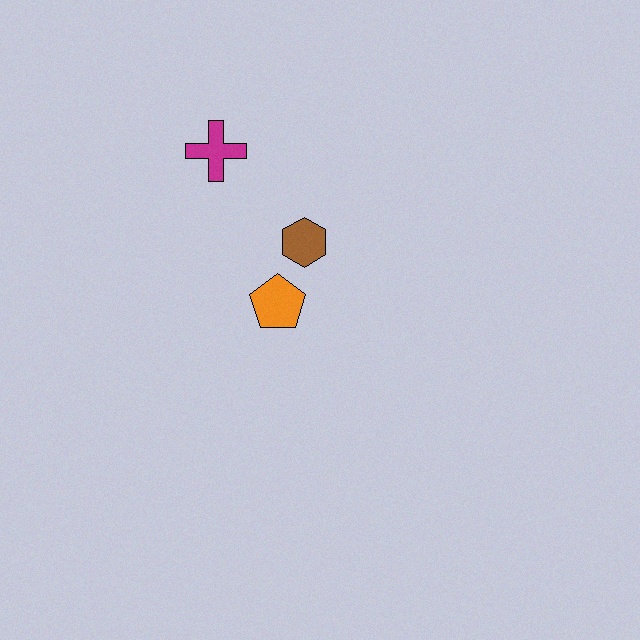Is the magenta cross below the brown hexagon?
No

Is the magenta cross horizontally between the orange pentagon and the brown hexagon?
No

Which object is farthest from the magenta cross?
The orange pentagon is farthest from the magenta cross.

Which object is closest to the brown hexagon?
The orange pentagon is closest to the brown hexagon.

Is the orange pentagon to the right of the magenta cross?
Yes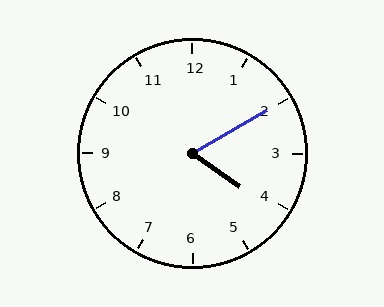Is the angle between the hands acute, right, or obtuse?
It is acute.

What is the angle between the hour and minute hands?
Approximately 65 degrees.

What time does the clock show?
4:10.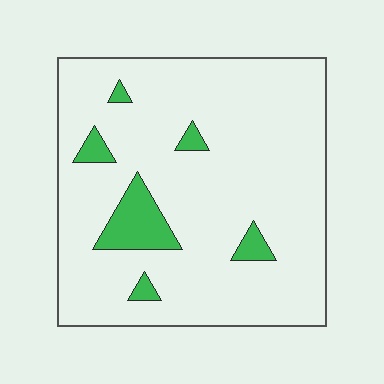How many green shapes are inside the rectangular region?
6.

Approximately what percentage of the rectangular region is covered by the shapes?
Approximately 10%.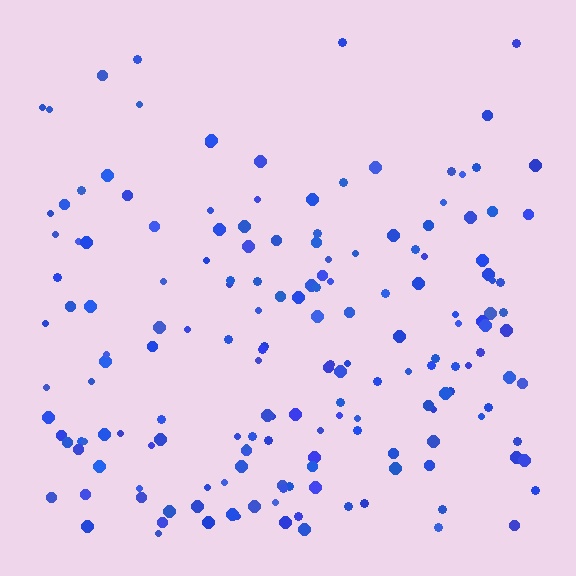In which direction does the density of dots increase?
From top to bottom, with the bottom side densest.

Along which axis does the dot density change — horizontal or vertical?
Vertical.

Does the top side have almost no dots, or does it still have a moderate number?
Still a moderate number, just noticeably fewer than the bottom.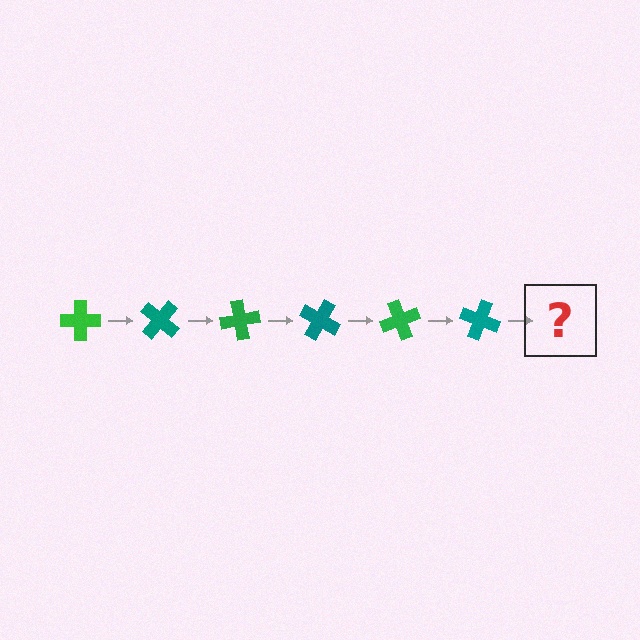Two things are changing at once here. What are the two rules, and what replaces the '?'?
The two rules are that it rotates 40 degrees each step and the color cycles through green and teal. The '?' should be a green cross, rotated 240 degrees from the start.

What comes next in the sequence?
The next element should be a green cross, rotated 240 degrees from the start.